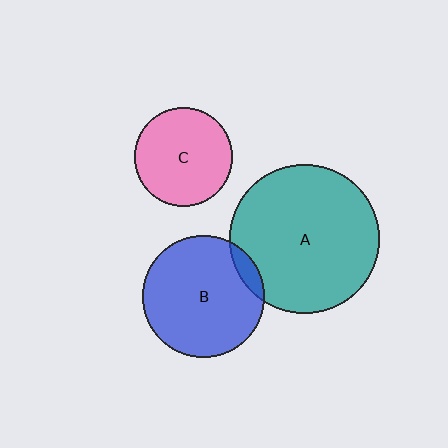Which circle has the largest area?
Circle A (teal).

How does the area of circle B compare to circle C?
Approximately 1.5 times.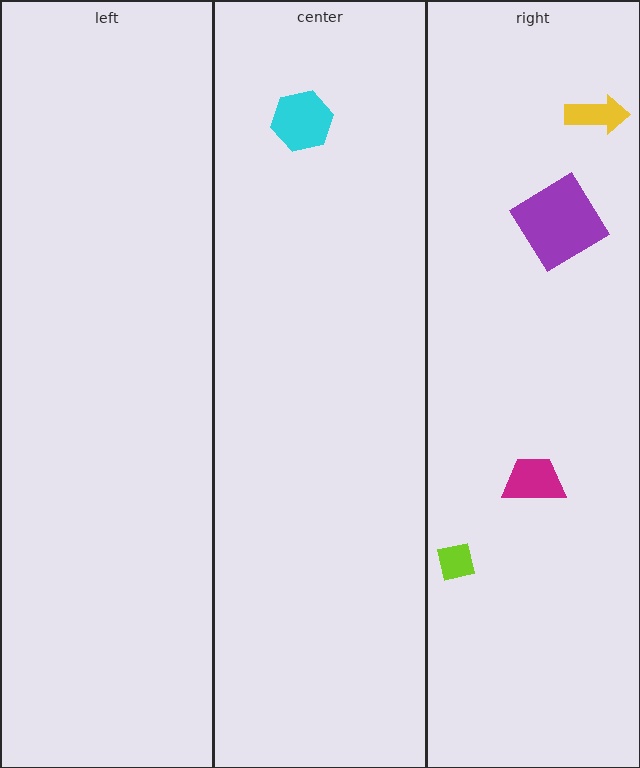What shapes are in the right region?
The yellow arrow, the magenta trapezoid, the purple diamond, the lime square.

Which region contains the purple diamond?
The right region.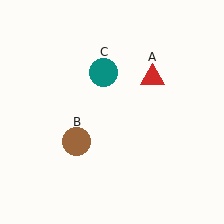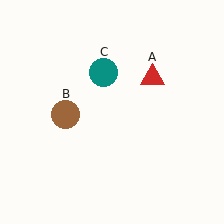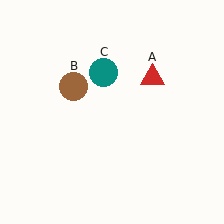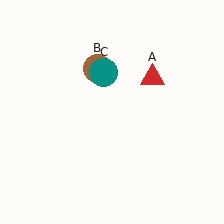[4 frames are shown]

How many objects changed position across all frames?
1 object changed position: brown circle (object B).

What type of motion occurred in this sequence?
The brown circle (object B) rotated clockwise around the center of the scene.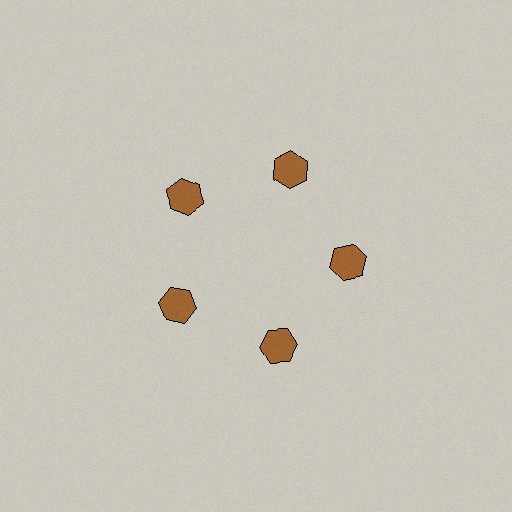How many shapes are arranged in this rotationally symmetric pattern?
There are 5 shapes, arranged in 5 groups of 1.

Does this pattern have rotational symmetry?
Yes, this pattern has 5-fold rotational symmetry. It looks the same after rotating 72 degrees around the center.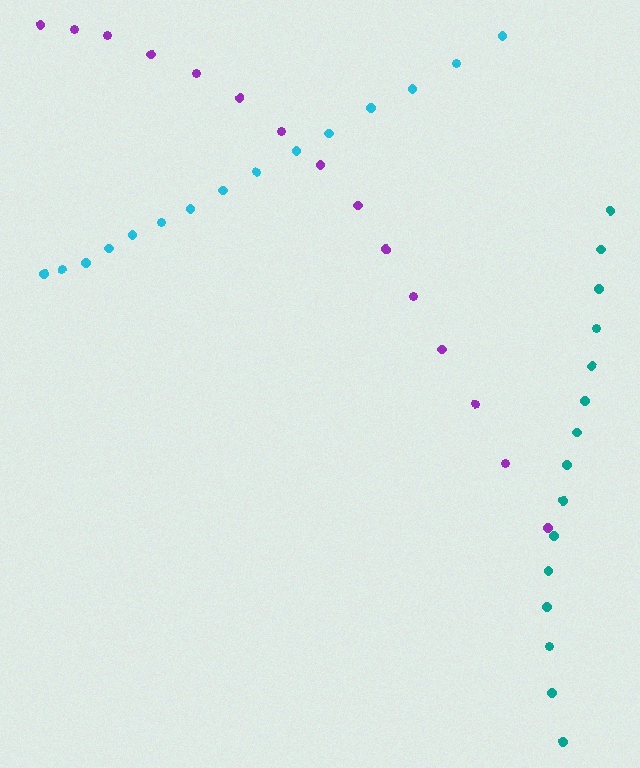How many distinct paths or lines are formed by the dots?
There are 3 distinct paths.